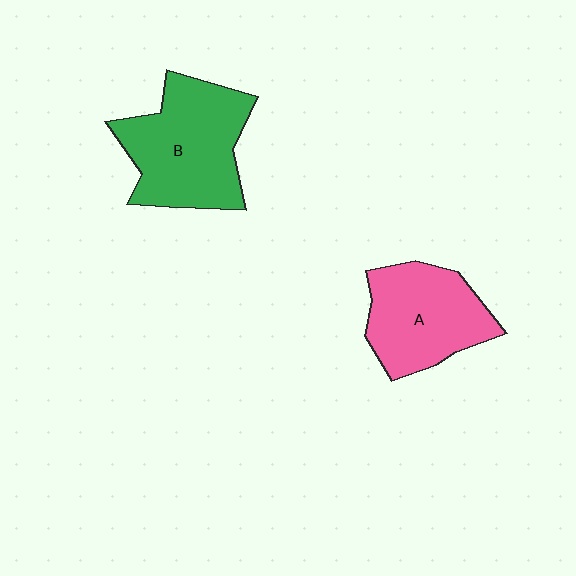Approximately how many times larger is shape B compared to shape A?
Approximately 1.2 times.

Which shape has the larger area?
Shape B (green).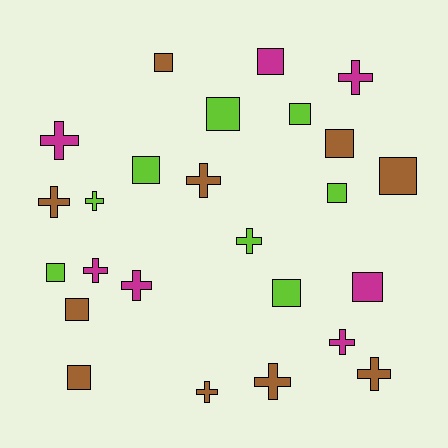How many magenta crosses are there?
There are 5 magenta crosses.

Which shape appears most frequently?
Square, with 13 objects.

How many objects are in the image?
There are 25 objects.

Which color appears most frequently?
Brown, with 10 objects.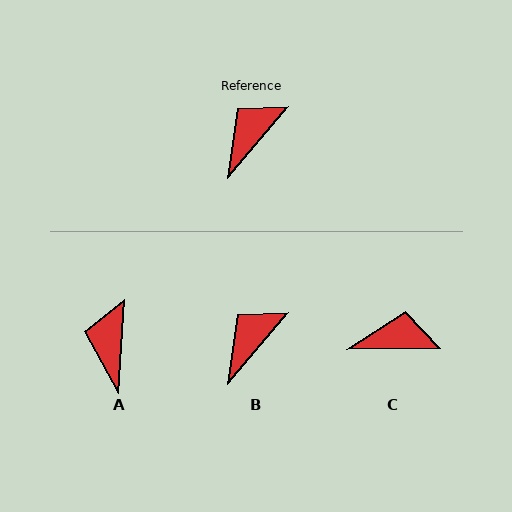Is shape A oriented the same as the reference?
No, it is off by about 36 degrees.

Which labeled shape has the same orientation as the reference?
B.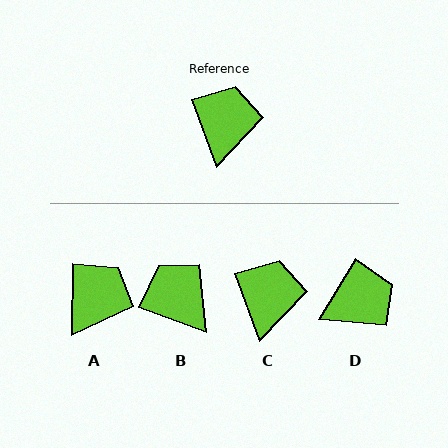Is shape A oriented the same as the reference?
No, it is off by about 21 degrees.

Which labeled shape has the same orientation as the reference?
C.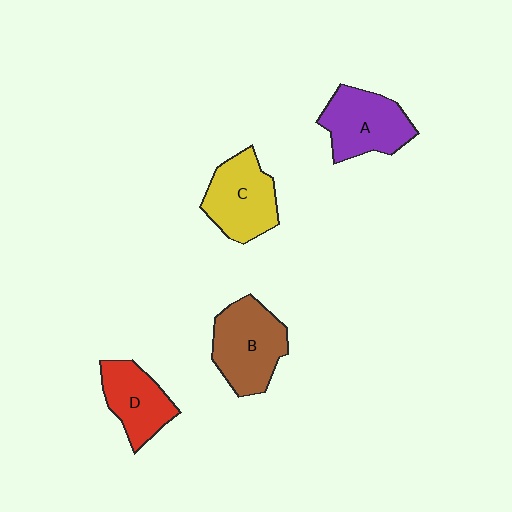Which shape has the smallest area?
Shape D (red).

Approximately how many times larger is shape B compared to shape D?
Approximately 1.3 times.